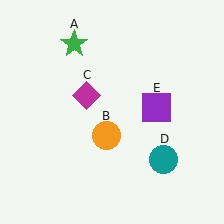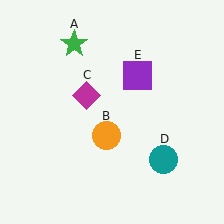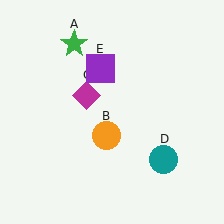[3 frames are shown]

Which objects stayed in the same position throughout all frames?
Green star (object A) and orange circle (object B) and magenta diamond (object C) and teal circle (object D) remained stationary.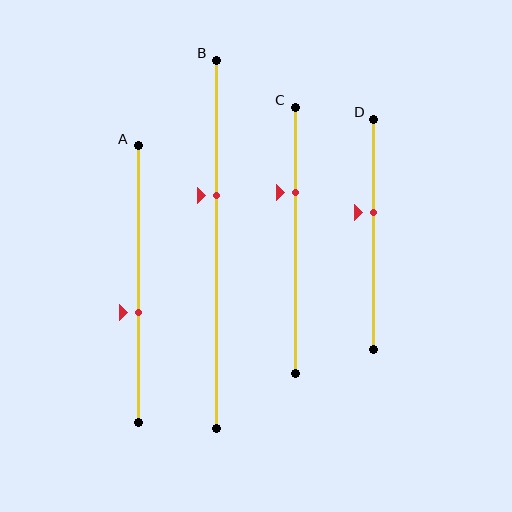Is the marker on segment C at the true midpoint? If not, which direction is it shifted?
No, the marker on segment C is shifted upward by about 18% of the segment length.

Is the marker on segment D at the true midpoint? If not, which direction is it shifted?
No, the marker on segment D is shifted upward by about 10% of the segment length.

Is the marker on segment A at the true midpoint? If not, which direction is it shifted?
No, the marker on segment A is shifted downward by about 10% of the segment length.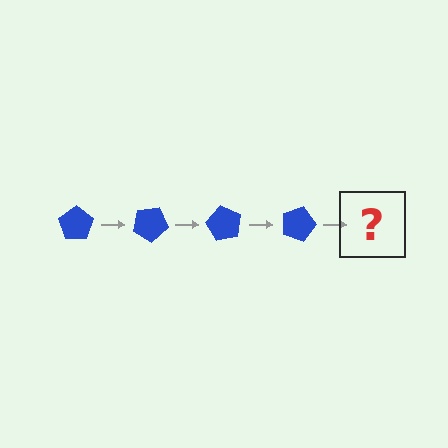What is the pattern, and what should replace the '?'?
The pattern is that the pentagon rotates 30 degrees each step. The '?' should be a blue pentagon rotated 120 degrees.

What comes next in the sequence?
The next element should be a blue pentagon rotated 120 degrees.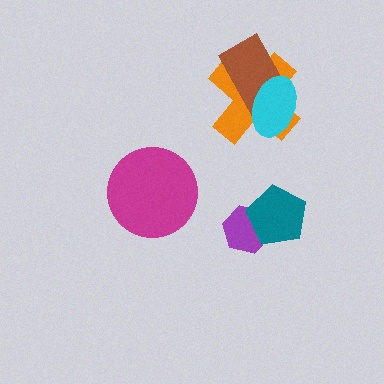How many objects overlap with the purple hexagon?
1 object overlaps with the purple hexagon.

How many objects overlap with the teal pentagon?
1 object overlaps with the teal pentagon.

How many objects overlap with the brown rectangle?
2 objects overlap with the brown rectangle.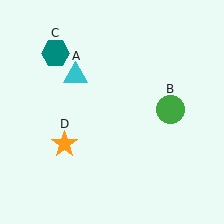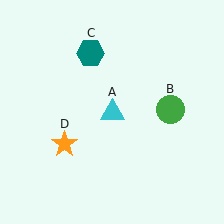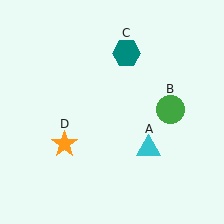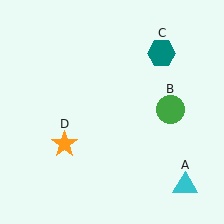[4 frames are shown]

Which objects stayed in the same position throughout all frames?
Green circle (object B) and orange star (object D) remained stationary.